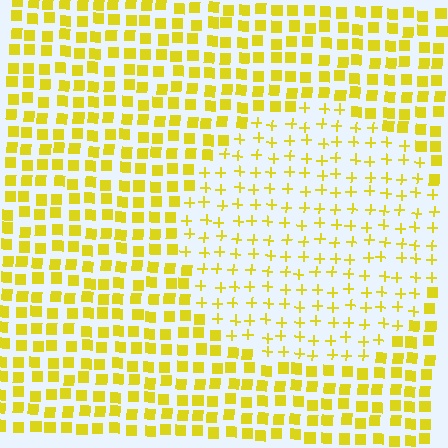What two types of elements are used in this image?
The image uses plus signs inside the circle region and squares outside it.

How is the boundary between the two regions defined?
The boundary is defined by a change in element shape: plus signs inside vs. squares outside. All elements share the same color and spacing.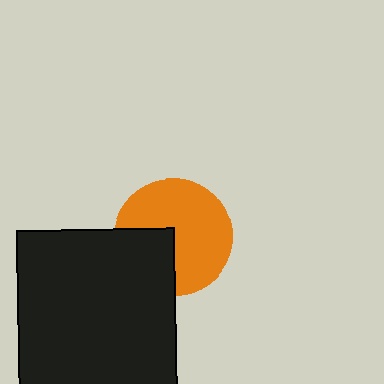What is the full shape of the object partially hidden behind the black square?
The partially hidden object is an orange circle.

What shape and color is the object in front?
The object in front is a black square.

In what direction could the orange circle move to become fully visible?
The orange circle could move toward the upper-right. That would shift it out from behind the black square entirely.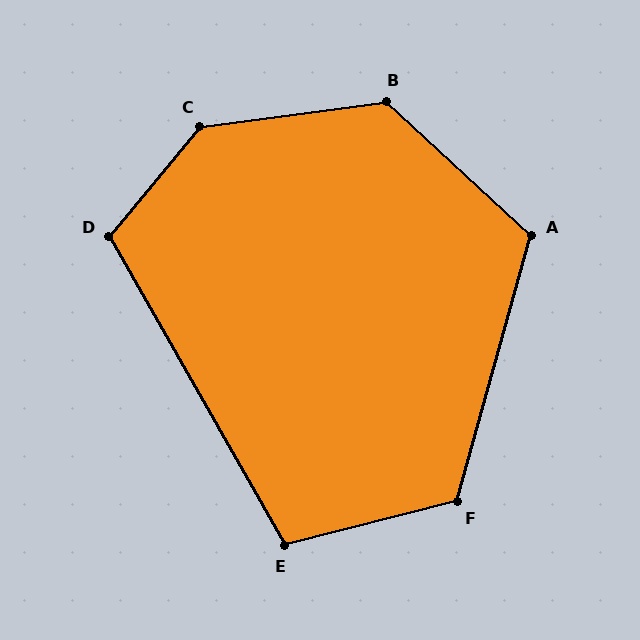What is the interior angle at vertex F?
Approximately 120 degrees (obtuse).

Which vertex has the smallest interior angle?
E, at approximately 106 degrees.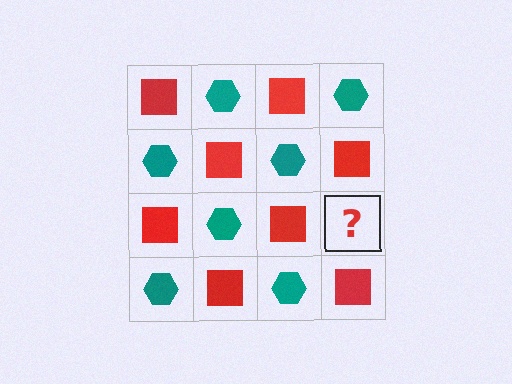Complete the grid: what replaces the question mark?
The question mark should be replaced with a teal hexagon.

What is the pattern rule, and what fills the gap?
The rule is that it alternates red square and teal hexagon in a checkerboard pattern. The gap should be filled with a teal hexagon.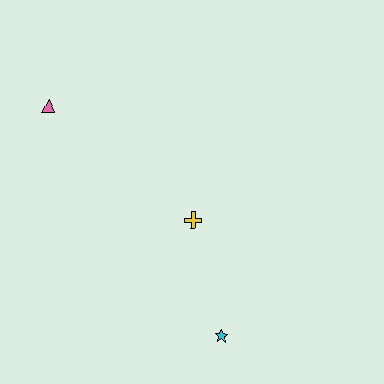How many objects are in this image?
There are 3 objects.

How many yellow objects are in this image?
There is 1 yellow object.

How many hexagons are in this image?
There are no hexagons.